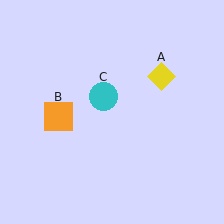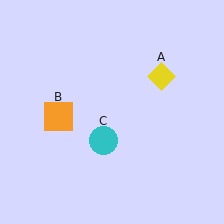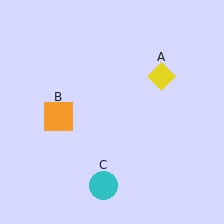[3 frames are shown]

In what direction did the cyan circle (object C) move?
The cyan circle (object C) moved down.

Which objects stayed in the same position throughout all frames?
Yellow diamond (object A) and orange square (object B) remained stationary.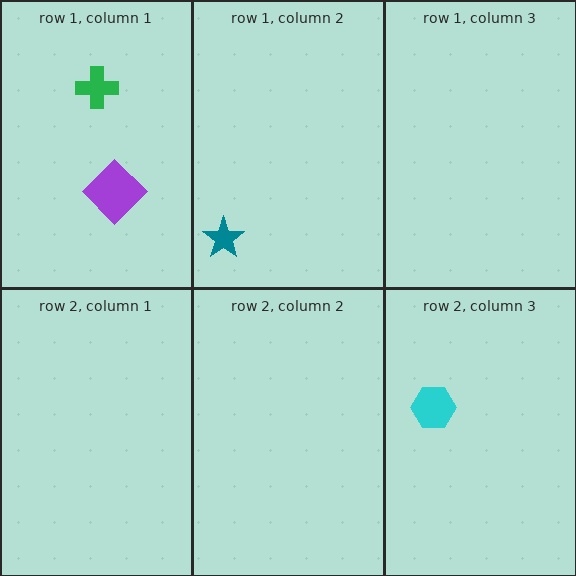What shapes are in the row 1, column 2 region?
The teal star.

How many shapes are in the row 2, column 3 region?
1.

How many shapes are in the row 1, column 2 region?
1.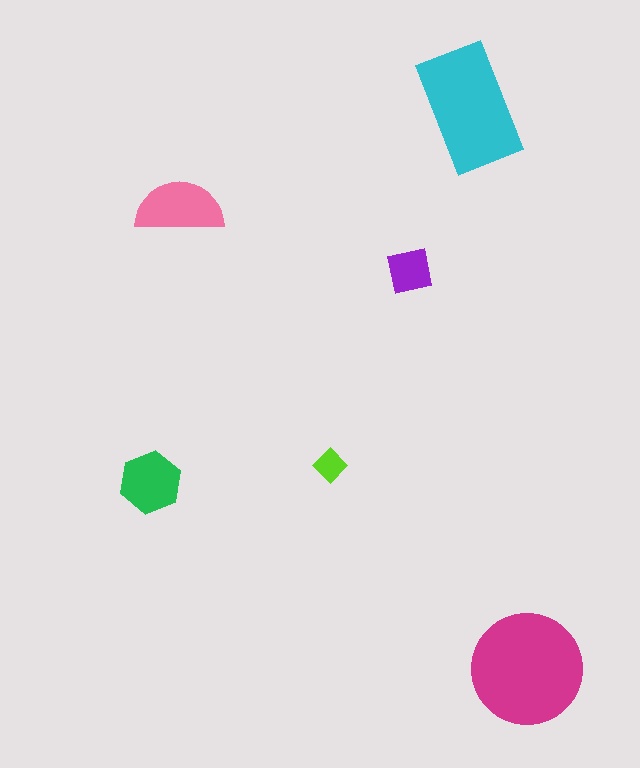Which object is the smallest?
The lime diamond.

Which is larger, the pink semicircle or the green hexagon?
The pink semicircle.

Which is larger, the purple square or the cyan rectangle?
The cyan rectangle.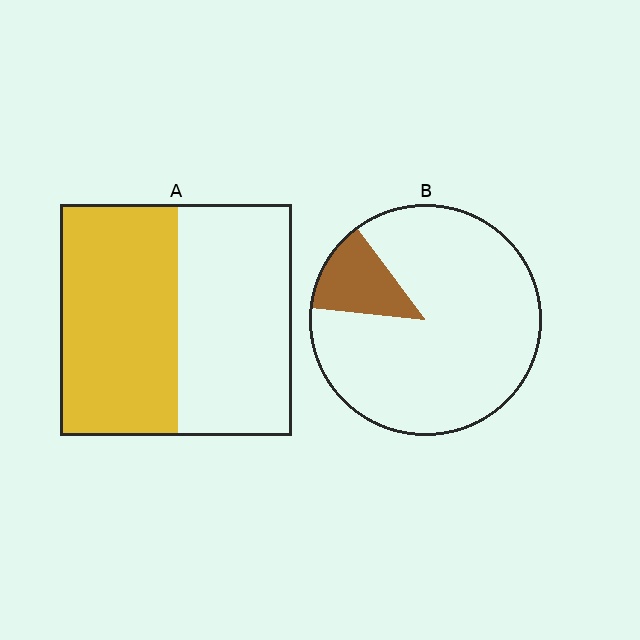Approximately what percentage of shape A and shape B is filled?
A is approximately 50% and B is approximately 15%.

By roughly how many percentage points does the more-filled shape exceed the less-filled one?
By roughly 40 percentage points (A over B).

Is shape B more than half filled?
No.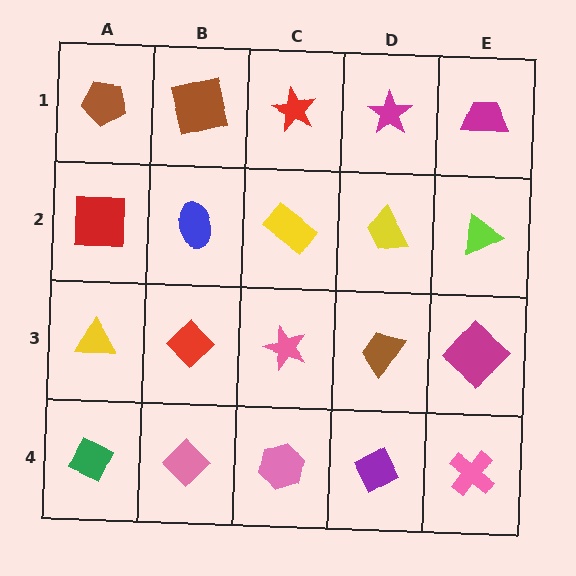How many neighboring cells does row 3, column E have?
3.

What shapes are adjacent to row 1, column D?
A yellow trapezoid (row 2, column D), a red star (row 1, column C), a magenta trapezoid (row 1, column E).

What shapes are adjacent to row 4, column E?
A magenta diamond (row 3, column E), a purple diamond (row 4, column D).